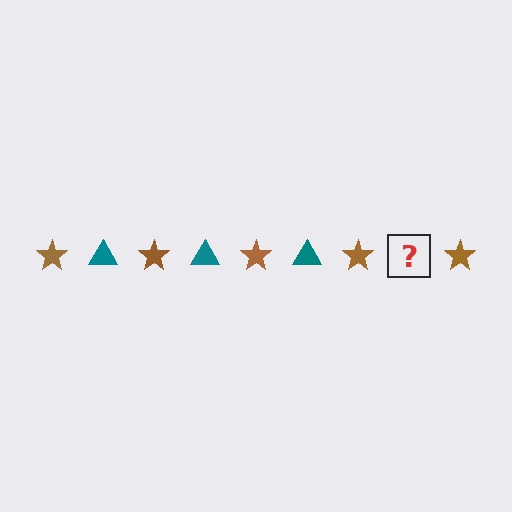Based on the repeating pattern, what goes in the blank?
The blank should be a teal triangle.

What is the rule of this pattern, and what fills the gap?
The rule is that the pattern alternates between brown star and teal triangle. The gap should be filled with a teal triangle.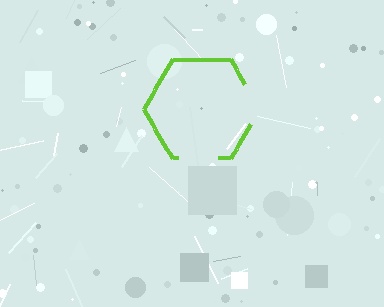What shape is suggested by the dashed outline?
The dashed outline suggests a hexagon.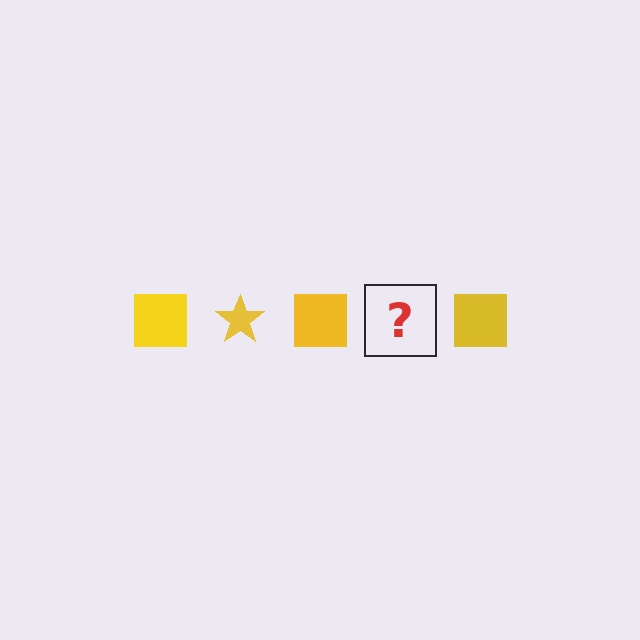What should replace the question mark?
The question mark should be replaced with a yellow star.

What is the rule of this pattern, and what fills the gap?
The rule is that the pattern cycles through square, star shapes in yellow. The gap should be filled with a yellow star.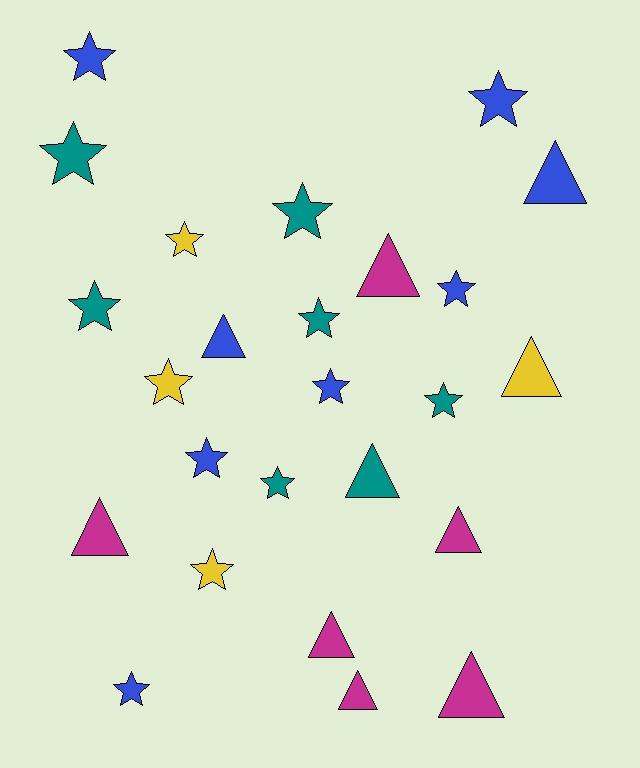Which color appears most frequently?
Blue, with 8 objects.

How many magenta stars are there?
There are no magenta stars.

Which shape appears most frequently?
Star, with 15 objects.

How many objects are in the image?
There are 25 objects.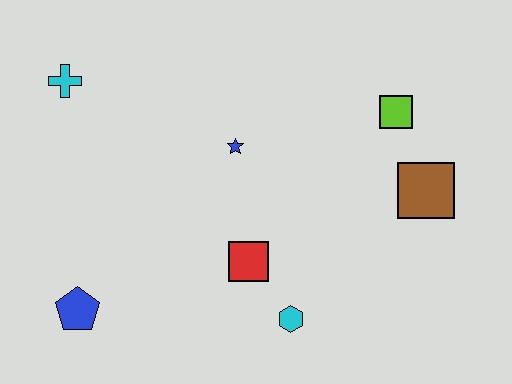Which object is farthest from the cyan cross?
The brown square is farthest from the cyan cross.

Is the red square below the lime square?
Yes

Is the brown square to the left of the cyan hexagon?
No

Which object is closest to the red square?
The cyan hexagon is closest to the red square.